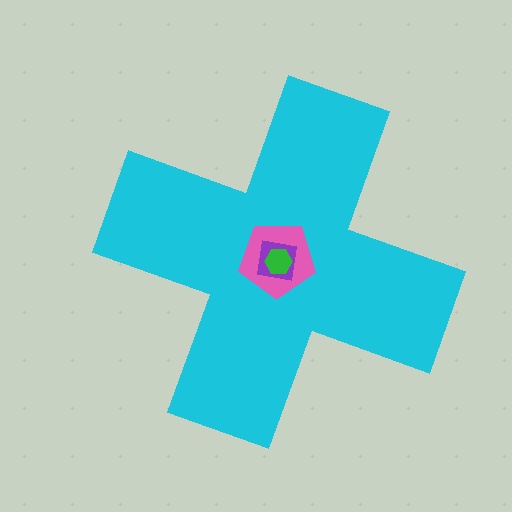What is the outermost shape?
The cyan cross.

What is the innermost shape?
The green hexagon.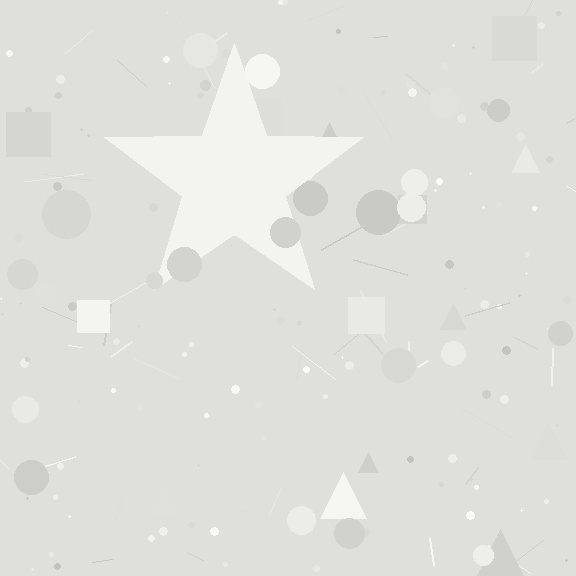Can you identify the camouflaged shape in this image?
The camouflaged shape is a star.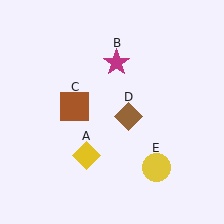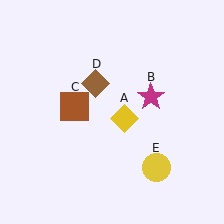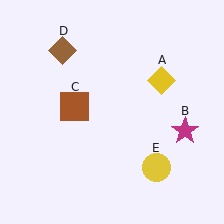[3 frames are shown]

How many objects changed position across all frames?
3 objects changed position: yellow diamond (object A), magenta star (object B), brown diamond (object D).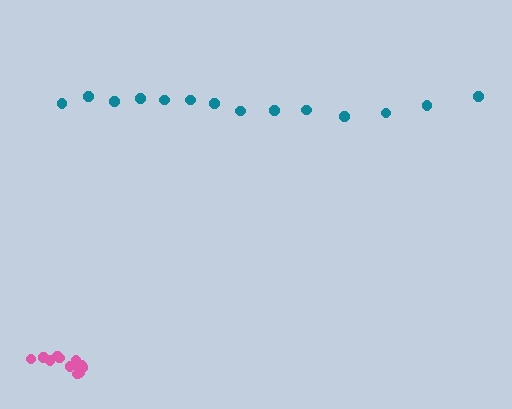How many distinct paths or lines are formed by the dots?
There are 2 distinct paths.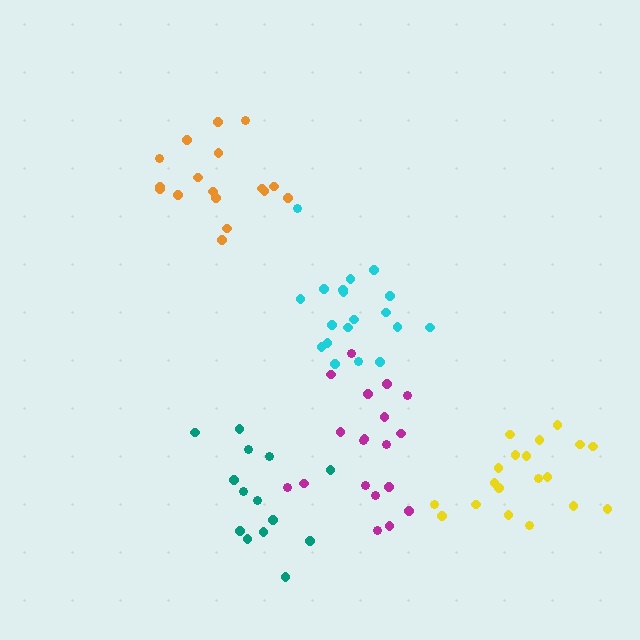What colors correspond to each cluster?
The clusters are colored: cyan, yellow, orange, teal, magenta.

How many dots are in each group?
Group 1: 19 dots, Group 2: 19 dots, Group 3: 17 dots, Group 4: 14 dots, Group 5: 19 dots (88 total).